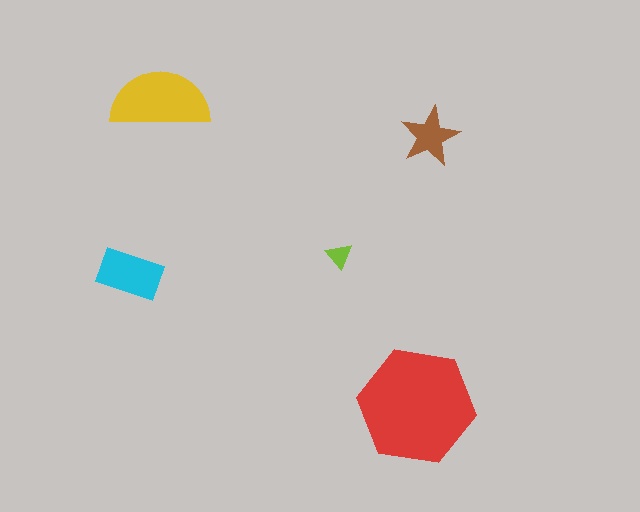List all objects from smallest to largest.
The lime triangle, the brown star, the cyan rectangle, the yellow semicircle, the red hexagon.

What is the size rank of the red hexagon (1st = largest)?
1st.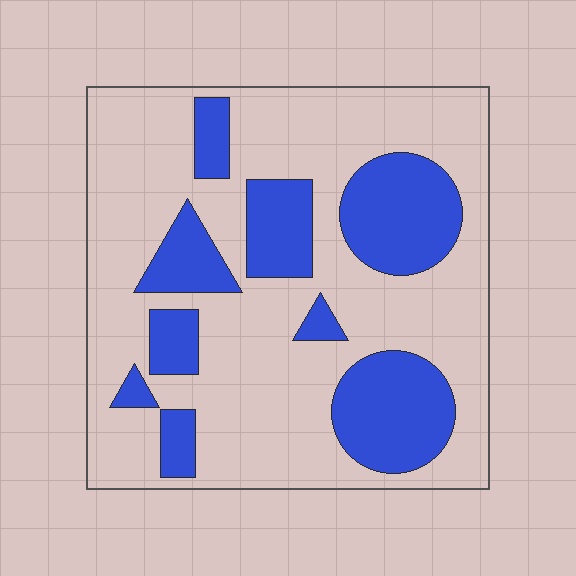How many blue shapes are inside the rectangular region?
9.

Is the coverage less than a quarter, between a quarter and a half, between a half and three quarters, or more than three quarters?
Between a quarter and a half.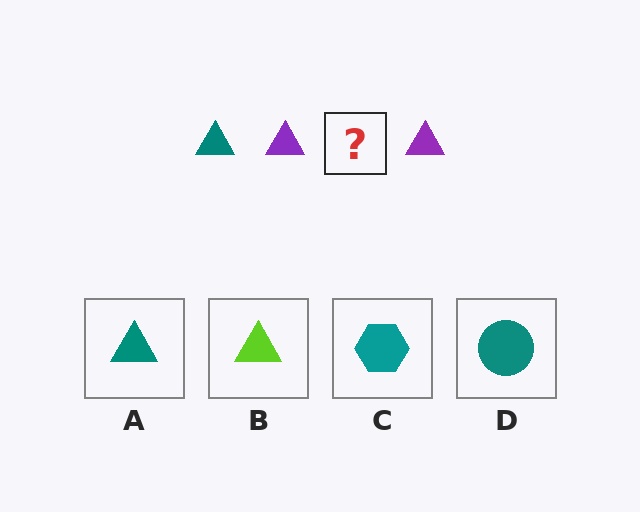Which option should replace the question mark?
Option A.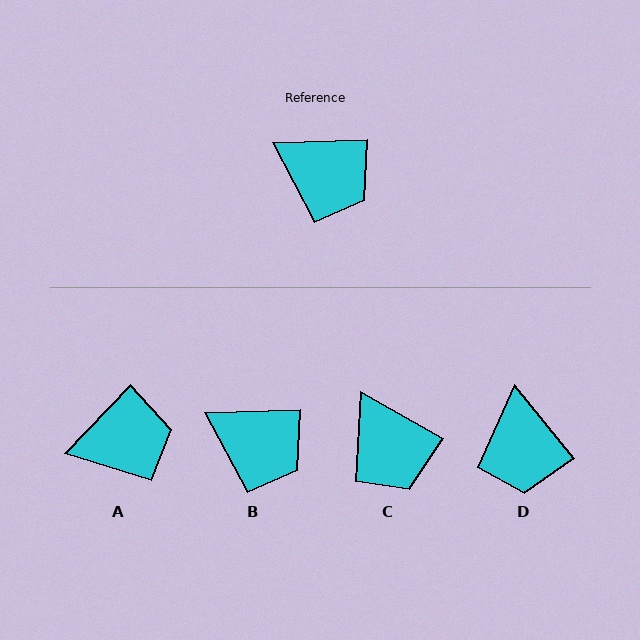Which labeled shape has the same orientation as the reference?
B.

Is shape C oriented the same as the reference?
No, it is off by about 31 degrees.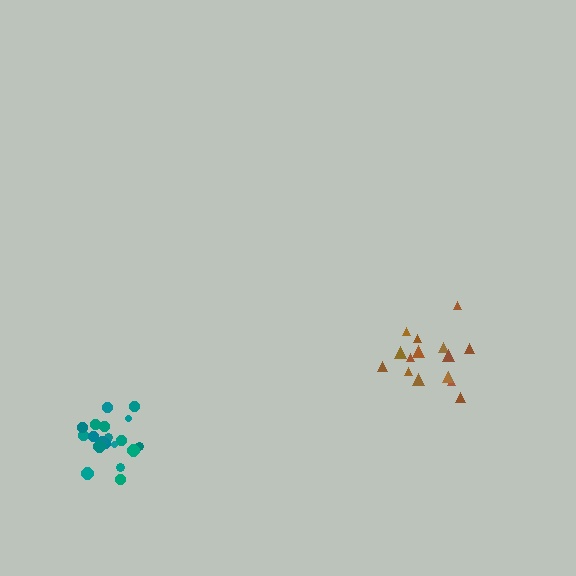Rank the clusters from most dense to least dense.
teal, brown.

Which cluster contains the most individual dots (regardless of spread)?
Teal (19).